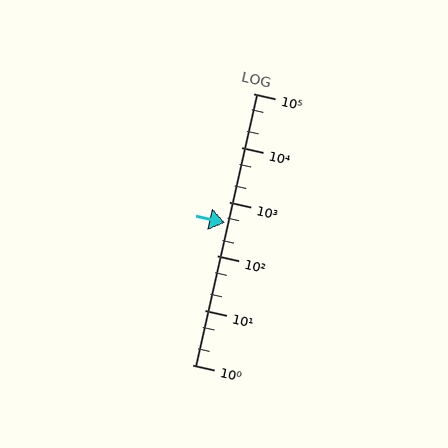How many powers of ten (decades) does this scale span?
The scale spans 5 decades, from 1 to 100000.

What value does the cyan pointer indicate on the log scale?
The pointer indicates approximately 420.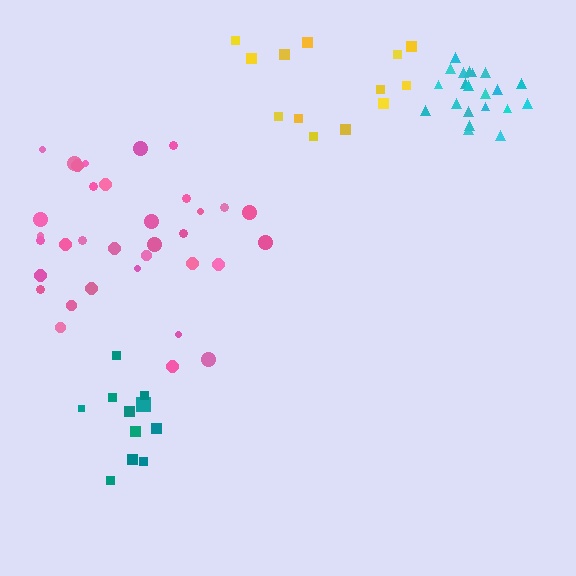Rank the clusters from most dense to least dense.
cyan, teal, pink, yellow.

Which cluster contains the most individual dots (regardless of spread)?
Pink (34).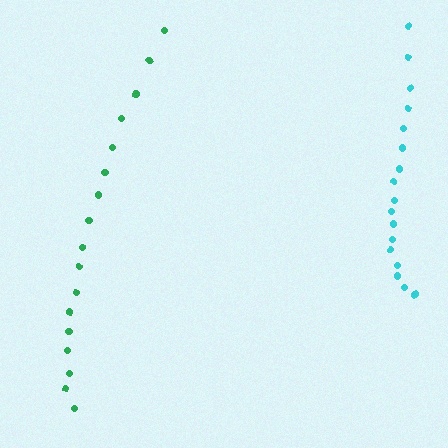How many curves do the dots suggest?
There are 2 distinct paths.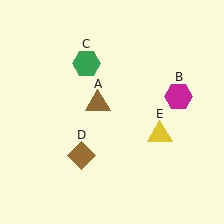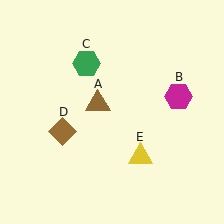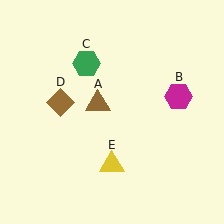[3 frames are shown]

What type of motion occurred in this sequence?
The brown diamond (object D), yellow triangle (object E) rotated clockwise around the center of the scene.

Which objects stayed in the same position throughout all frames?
Brown triangle (object A) and magenta hexagon (object B) and green hexagon (object C) remained stationary.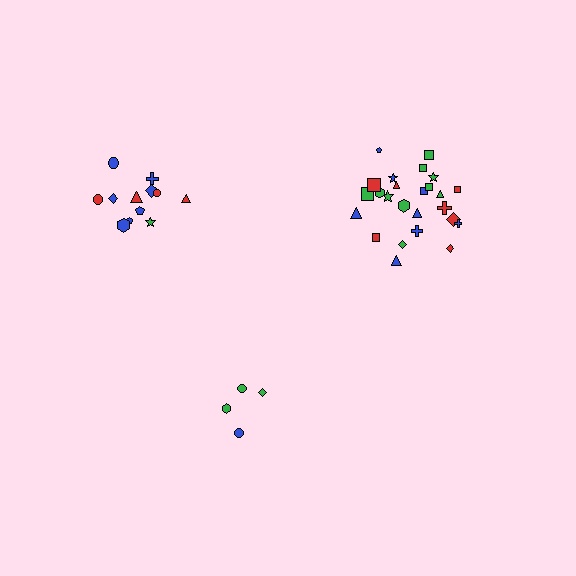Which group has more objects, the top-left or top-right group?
The top-right group.